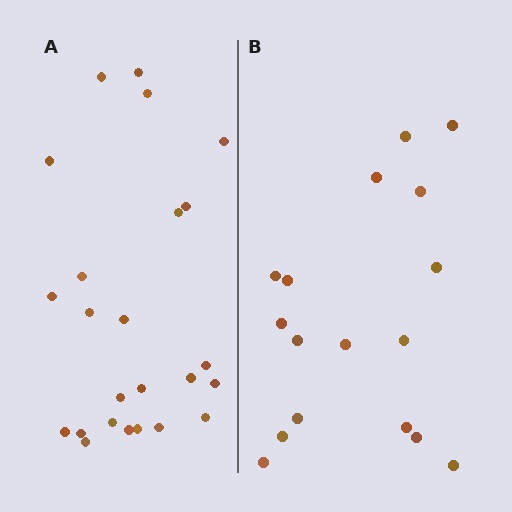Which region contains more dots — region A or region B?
Region A (the left region) has more dots.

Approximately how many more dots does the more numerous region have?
Region A has roughly 8 or so more dots than region B.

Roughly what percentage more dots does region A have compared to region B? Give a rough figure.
About 40% more.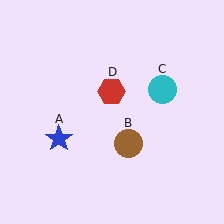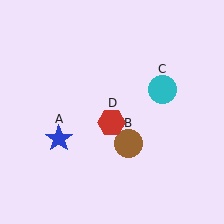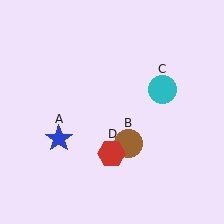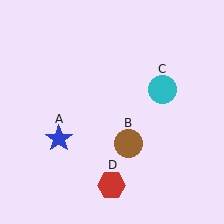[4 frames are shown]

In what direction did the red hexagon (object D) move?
The red hexagon (object D) moved down.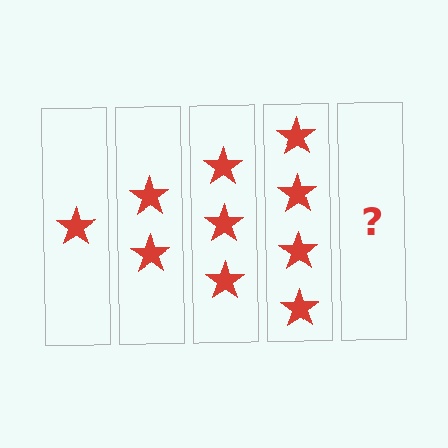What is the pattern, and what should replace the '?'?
The pattern is that each step adds one more star. The '?' should be 5 stars.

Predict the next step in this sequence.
The next step is 5 stars.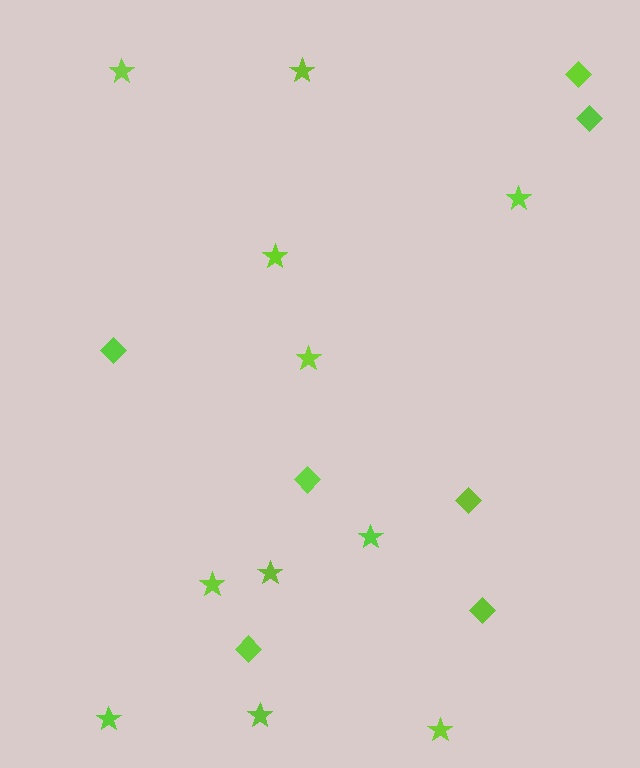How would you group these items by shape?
There are 2 groups: one group of diamonds (7) and one group of stars (11).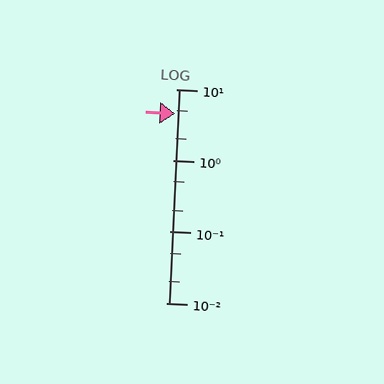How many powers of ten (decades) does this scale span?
The scale spans 3 decades, from 0.01 to 10.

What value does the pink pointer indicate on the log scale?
The pointer indicates approximately 4.6.